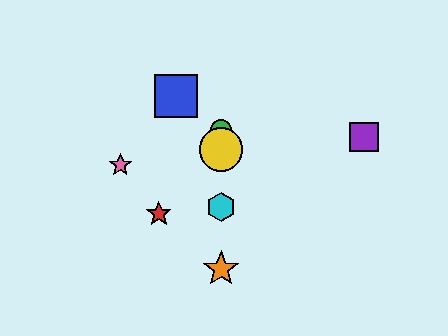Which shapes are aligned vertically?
The green circle, the yellow circle, the orange star, the cyan hexagon are aligned vertically.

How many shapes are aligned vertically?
4 shapes (the green circle, the yellow circle, the orange star, the cyan hexagon) are aligned vertically.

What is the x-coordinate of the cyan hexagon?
The cyan hexagon is at x≈221.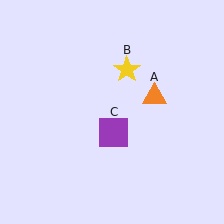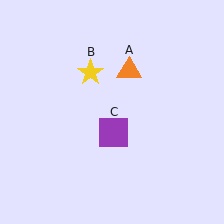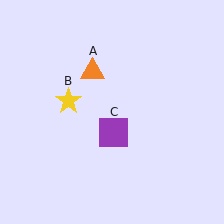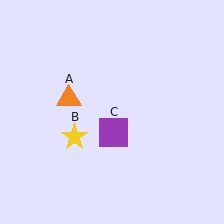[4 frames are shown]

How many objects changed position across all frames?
2 objects changed position: orange triangle (object A), yellow star (object B).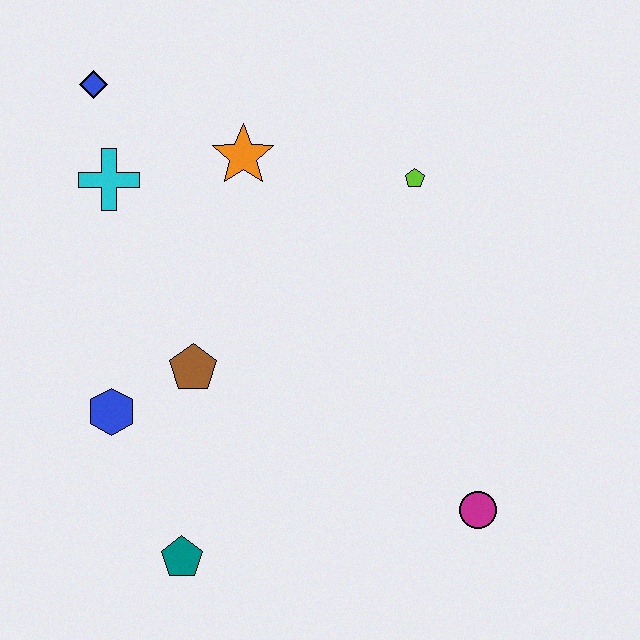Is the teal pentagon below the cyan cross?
Yes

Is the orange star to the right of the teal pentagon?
Yes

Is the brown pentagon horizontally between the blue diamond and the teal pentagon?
No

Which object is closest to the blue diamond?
The cyan cross is closest to the blue diamond.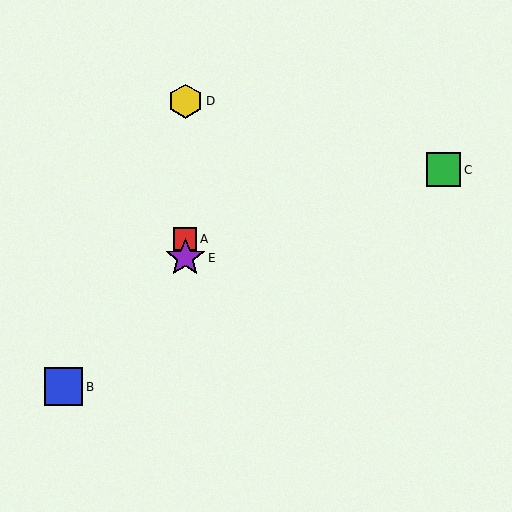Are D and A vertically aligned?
Yes, both are at x≈185.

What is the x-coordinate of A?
Object A is at x≈185.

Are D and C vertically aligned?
No, D is at x≈185 and C is at x≈444.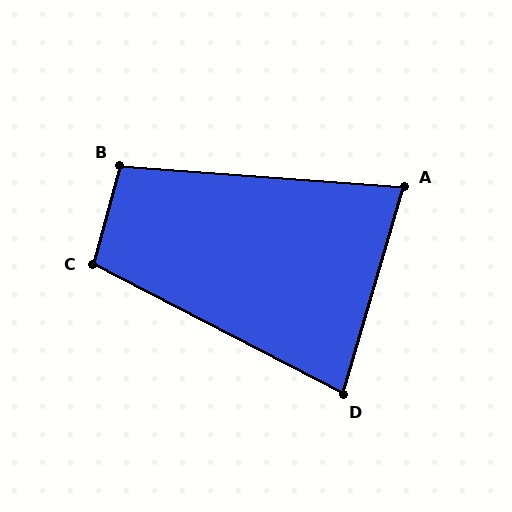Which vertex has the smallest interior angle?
A, at approximately 78 degrees.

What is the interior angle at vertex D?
Approximately 79 degrees (acute).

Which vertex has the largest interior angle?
C, at approximately 102 degrees.